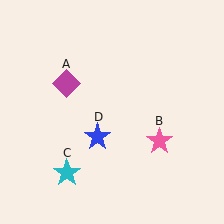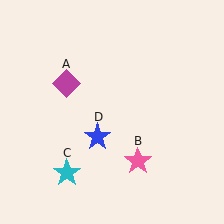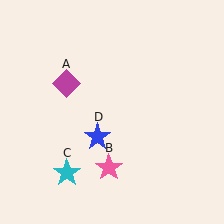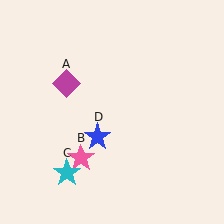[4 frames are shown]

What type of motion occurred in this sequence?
The pink star (object B) rotated clockwise around the center of the scene.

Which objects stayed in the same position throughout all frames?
Magenta diamond (object A) and cyan star (object C) and blue star (object D) remained stationary.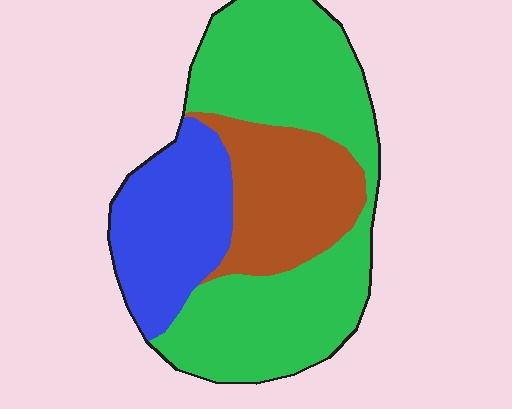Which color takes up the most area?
Green, at roughly 55%.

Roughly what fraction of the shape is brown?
Brown covers 23% of the shape.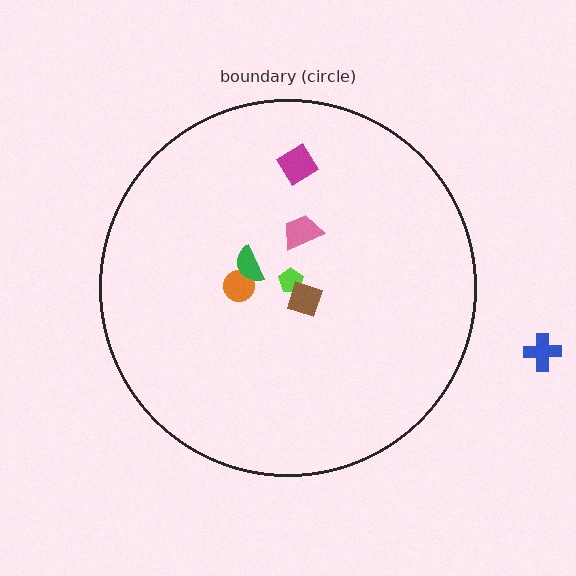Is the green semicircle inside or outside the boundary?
Inside.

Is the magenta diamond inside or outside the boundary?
Inside.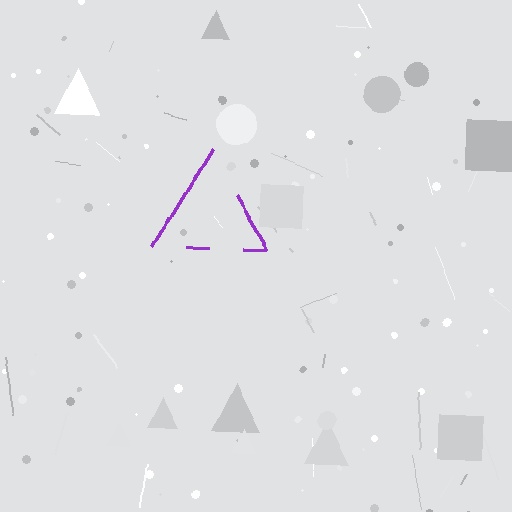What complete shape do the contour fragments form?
The contour fragments form a triangle.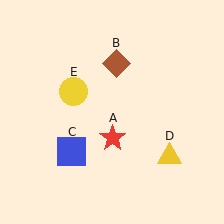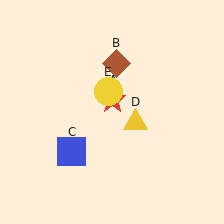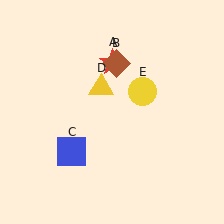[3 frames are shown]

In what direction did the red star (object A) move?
The red star (object A) moved up.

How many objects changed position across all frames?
3 objects changed position: red star (object A), yellow triangle (object D), yellow circle (object E).